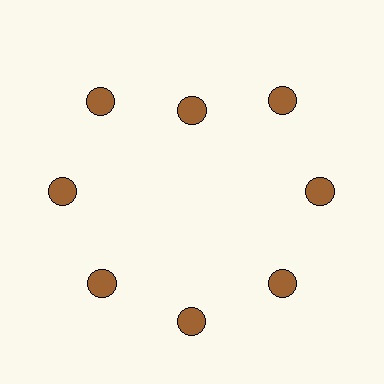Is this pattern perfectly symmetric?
No. The 8 brown circles are arranged in a ring, but one element near the 12 o'clock position is pulled inward toward the center, breaking the 8-fold rotational symmetry.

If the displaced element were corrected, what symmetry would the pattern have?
It would have 8-fold rotational symmetry — the pattern would map onto itself every 45 degrees.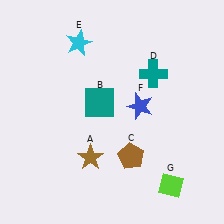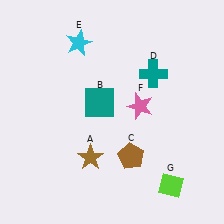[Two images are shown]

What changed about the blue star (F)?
In Image 1, F is blue. In Image 2, it changed to pink.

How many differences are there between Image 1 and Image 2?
There is 1 difference between the two images.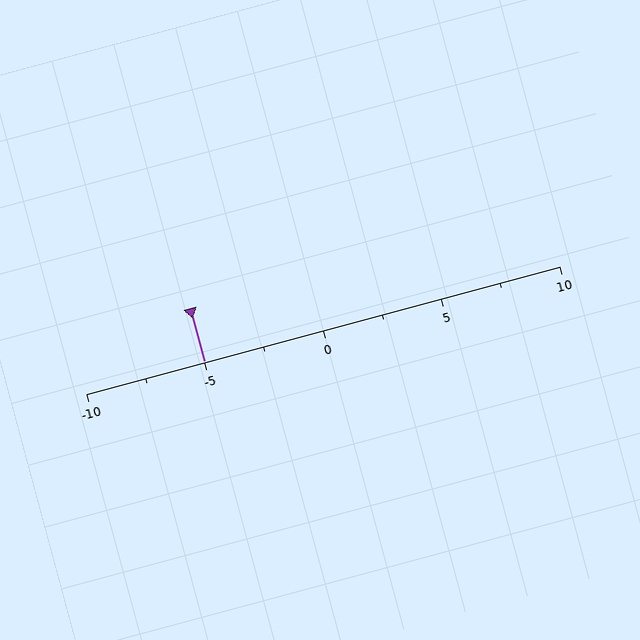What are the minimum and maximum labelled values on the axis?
The axis runs from -10 to 10.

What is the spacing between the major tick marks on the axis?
The major ticks are spaced 5 apart.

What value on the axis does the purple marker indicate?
The marker indicates approximately -5.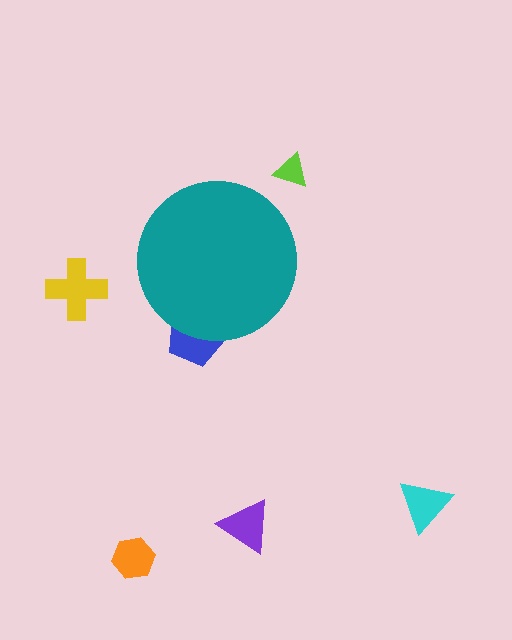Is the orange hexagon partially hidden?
No, the orange hexagon is fully visible.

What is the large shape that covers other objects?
A teal circle.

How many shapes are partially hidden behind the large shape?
1 shape is partially hidden.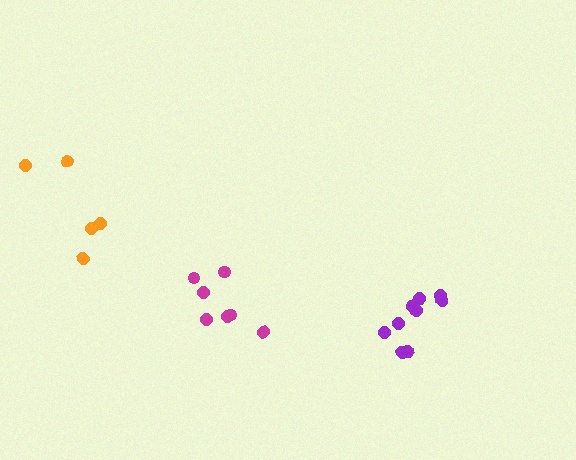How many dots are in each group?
Group 1: 9 dots, Group 2: 7 dots, Group 3: 5 dots (21 total).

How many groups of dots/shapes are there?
There are 3 groups.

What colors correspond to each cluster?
The clusters are colored: purple, magenta, orange.